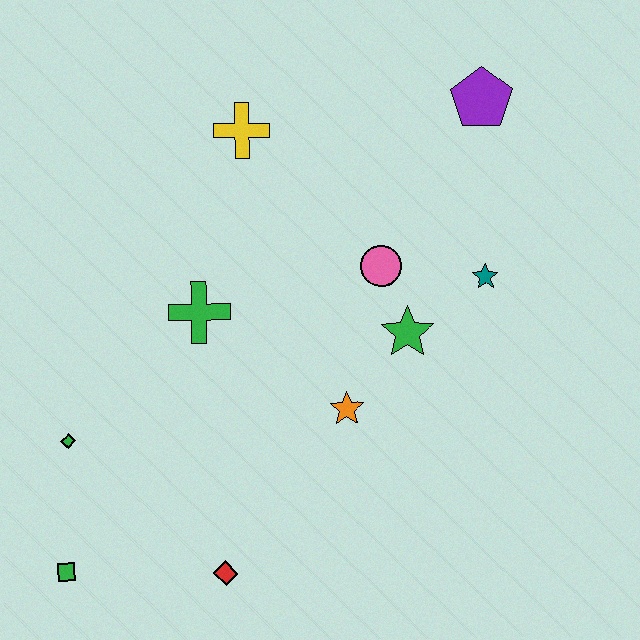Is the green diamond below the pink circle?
Yes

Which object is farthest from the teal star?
The green square is farthest from the teal star.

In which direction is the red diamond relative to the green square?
The red diamond is to the right of the green square.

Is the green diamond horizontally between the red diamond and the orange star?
No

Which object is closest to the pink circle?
The green star is closest to the pink circle.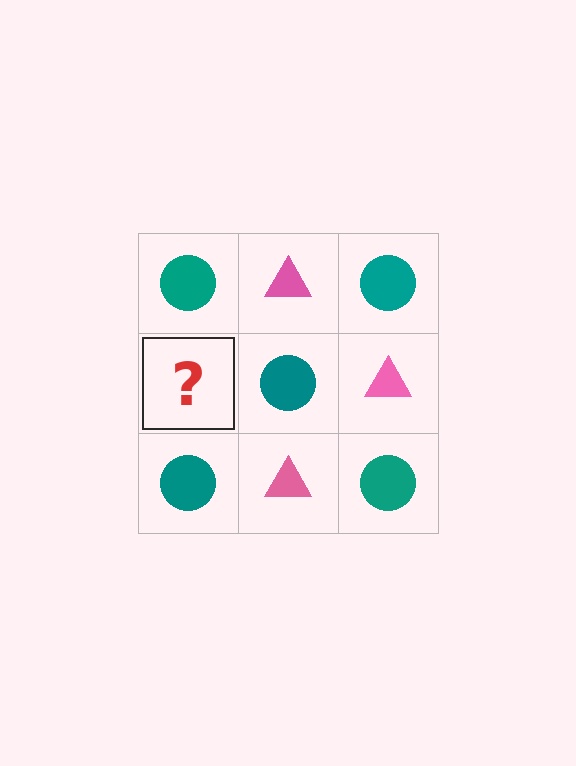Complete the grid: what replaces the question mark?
The question mark should be replaced with a pink triangle.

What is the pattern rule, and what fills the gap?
The rule is that it alternates teal circle and pink triangle in a checkerboard pattern. The gap should be filled with a pink triangle.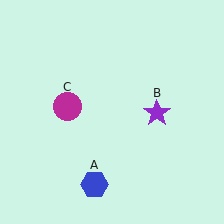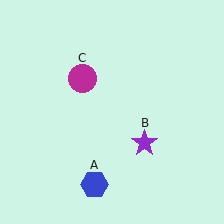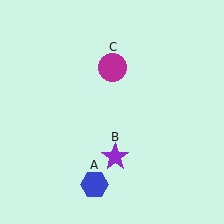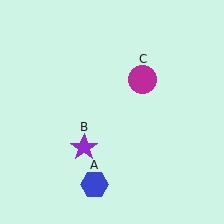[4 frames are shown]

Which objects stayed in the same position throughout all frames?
Blue hexagon (object A) remained stationary.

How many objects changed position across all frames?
2 objects changed position: purple star (object B), magenta circle (object C).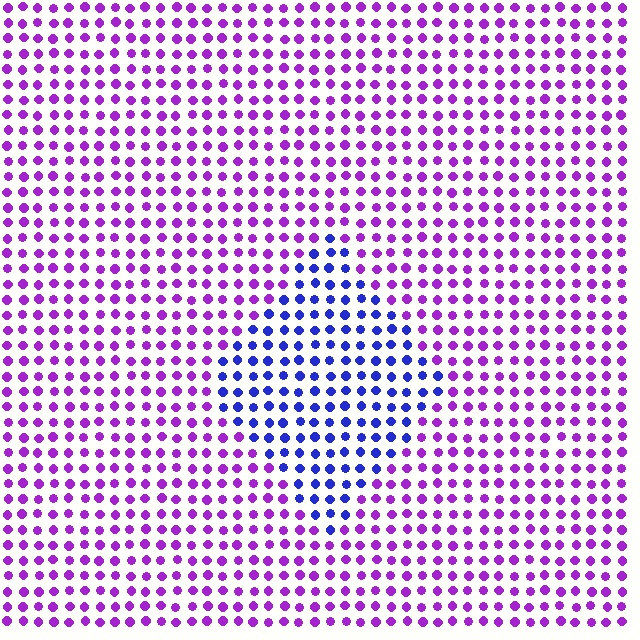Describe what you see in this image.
The image is filled with small purple elements in a uniform arrangement. A diamond-shaped region is visible where the elements are tinted to a slightly different hue, forming a subtle color boundary.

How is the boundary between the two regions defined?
The boundary is defined purely by a slight shift in hue (about 48 degrees). Spacing, size, and orientation are identical on both sides.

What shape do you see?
I see a diamond.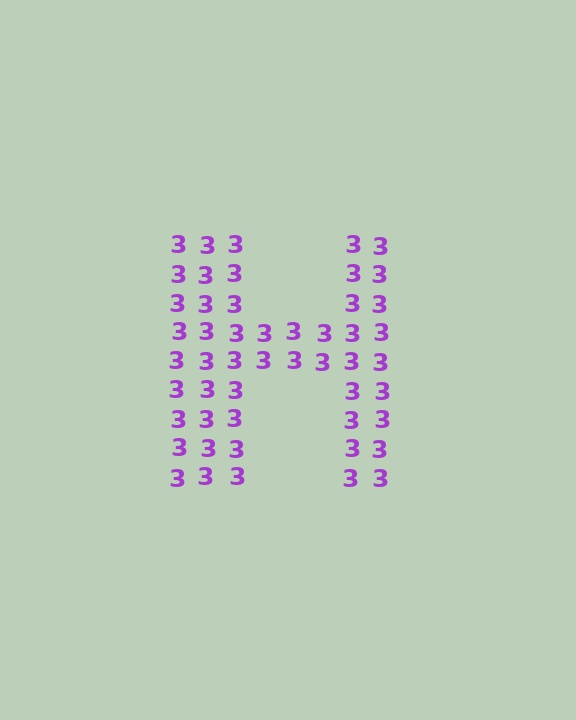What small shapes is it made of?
It is made of small digit 3's.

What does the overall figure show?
The overall figure shows the letter H.